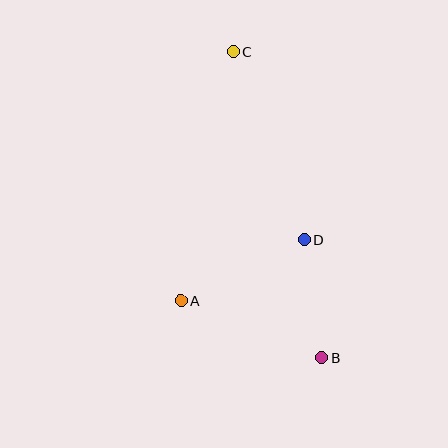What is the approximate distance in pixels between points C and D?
The distance between C and D is approximately 202 pixels.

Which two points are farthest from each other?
Points B and C are farthest from each other.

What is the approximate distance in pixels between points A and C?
The distance between A and C is approximately 255 pixels.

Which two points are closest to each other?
Points B and D are closest to each other.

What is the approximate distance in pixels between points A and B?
The distance between A and B is approximately 152 pixels.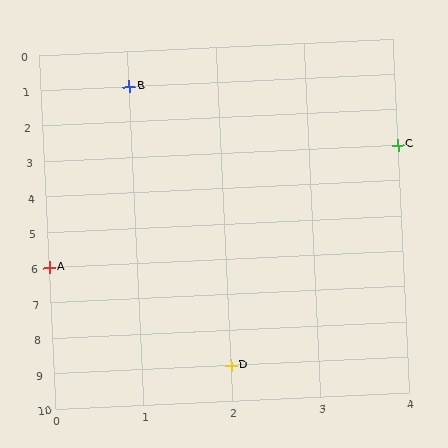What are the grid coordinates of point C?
Point C is at grid coordinates (4, 3).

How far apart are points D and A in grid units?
Points D and A are 2 columns and 3 rows apart (about 3.6 grid units diagonally).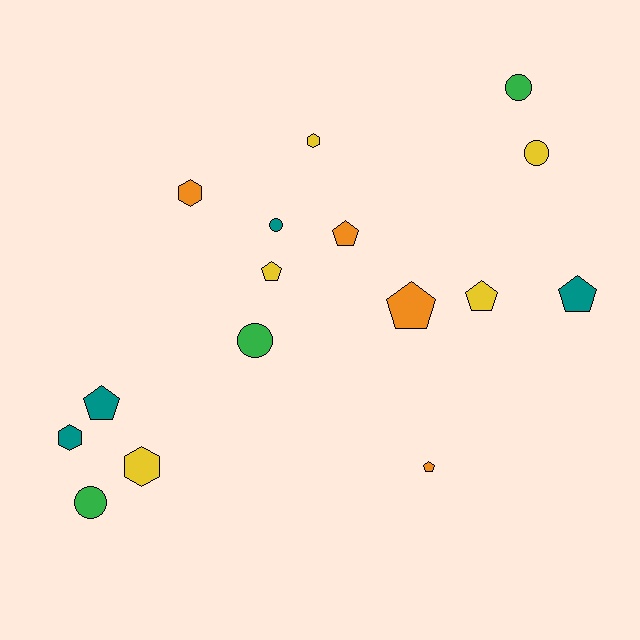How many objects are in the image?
There are 16 objects.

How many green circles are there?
There are 3 green circles.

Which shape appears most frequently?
Pentagon, with 7 objects.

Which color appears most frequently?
Yellow, with 5 objects.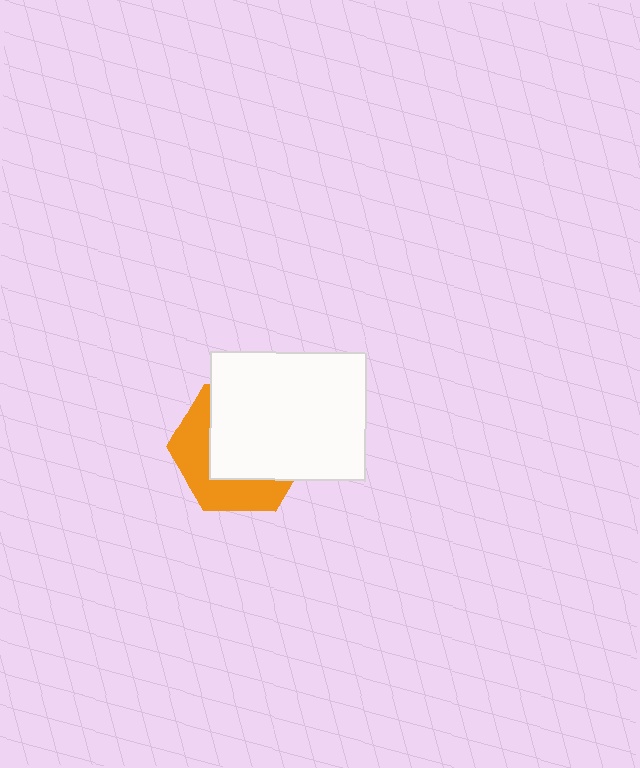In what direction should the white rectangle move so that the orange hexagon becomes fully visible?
The white rectangle should move toward the upper-right. That is the shortest direction to clear the overlap and leave the orange hexagon fully visible.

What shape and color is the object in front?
The object in front is a white rectangle.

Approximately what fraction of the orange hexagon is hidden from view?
Roughly 62% of the orange hexagon is hidden behind the white rectangle.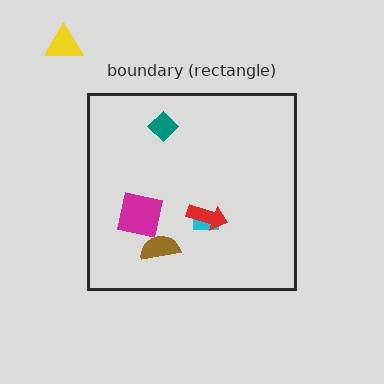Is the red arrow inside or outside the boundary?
Inside.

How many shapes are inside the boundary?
5 inside, 1 outside.